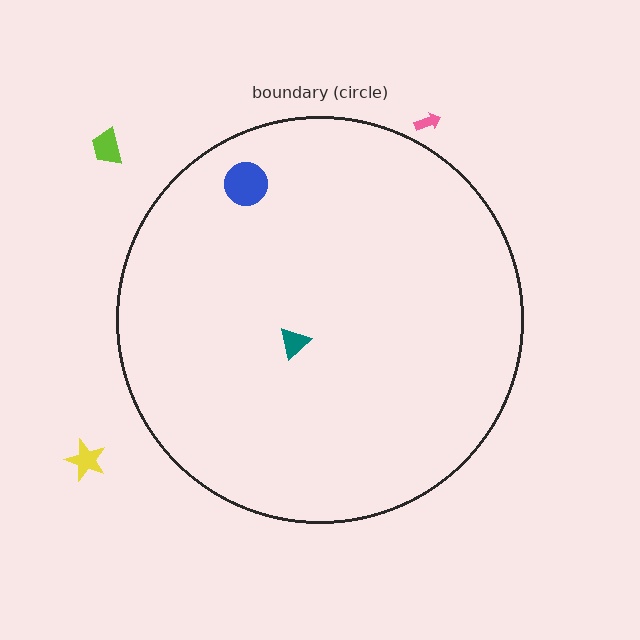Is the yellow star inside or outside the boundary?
Outside.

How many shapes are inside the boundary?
2 inside, 3 outside.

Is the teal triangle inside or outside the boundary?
Inside.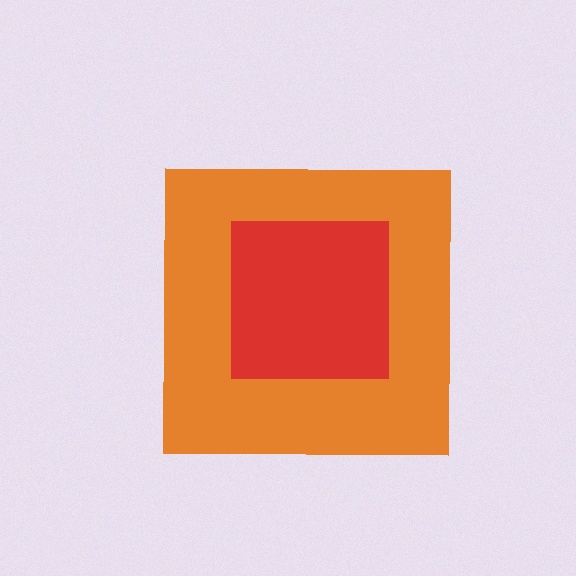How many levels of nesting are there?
2.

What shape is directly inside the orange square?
The red square.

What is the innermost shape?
The red square.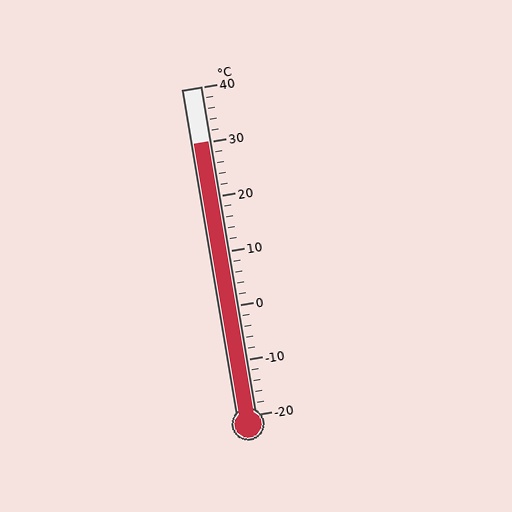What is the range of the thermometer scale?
The thermometer scale ranges from -20°C to 40°C.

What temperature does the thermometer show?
The thermometer shows approximately 30°C.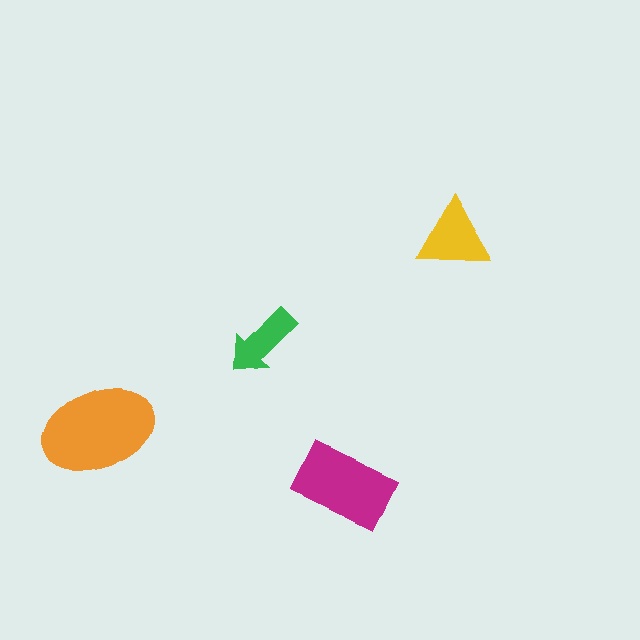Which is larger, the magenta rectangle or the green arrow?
The magenta rectangle.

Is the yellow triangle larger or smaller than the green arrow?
Larger.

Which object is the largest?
The orange ellipse.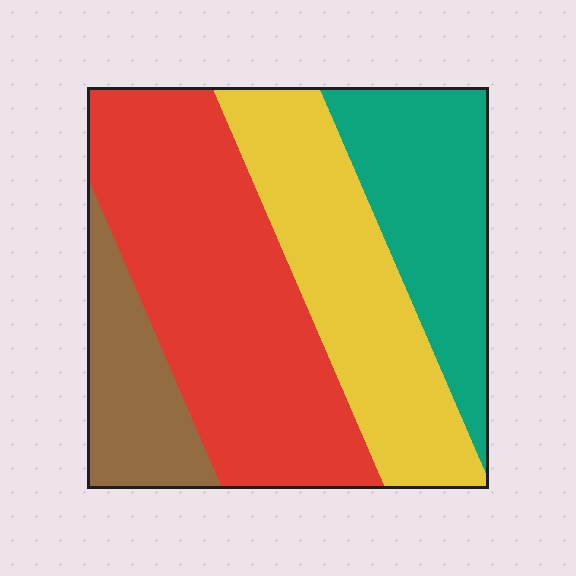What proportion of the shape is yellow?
Yellow covers 27% of the shape.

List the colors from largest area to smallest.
From largest to smallest: red, yellow, teal, brown.